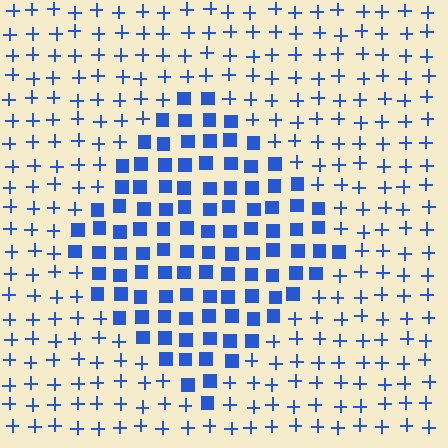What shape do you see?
I see a diamond.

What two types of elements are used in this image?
The image uses squares inside the diamond region and plus signs outside it.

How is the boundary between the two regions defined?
The boundary is defined by a change in element shape: squares inside vs. plus signs outside. All elements share the same color and spacing.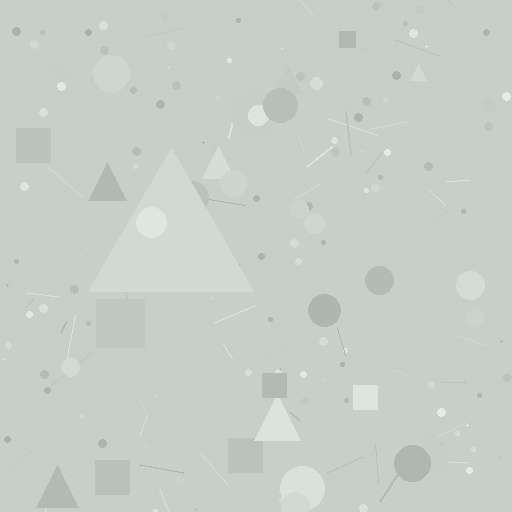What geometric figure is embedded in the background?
A triangle is embedded in the background.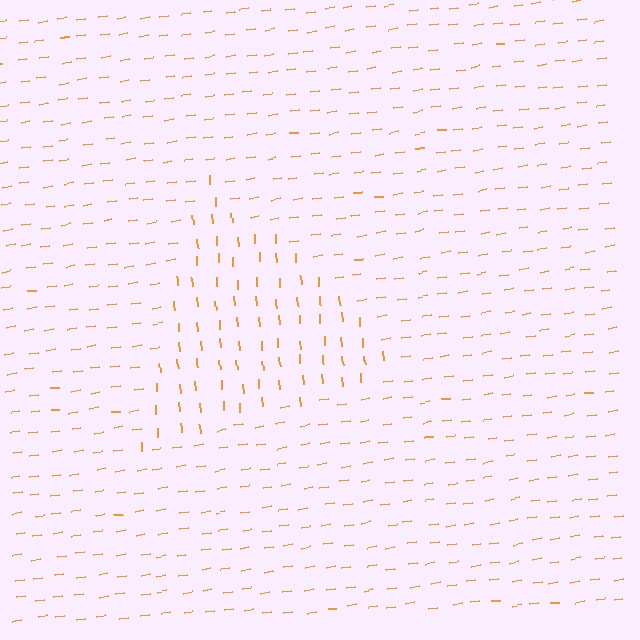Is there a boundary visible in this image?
Yes, there is a texture boundary formed by a change in line orientation.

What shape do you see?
I see a triangle.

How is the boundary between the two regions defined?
The boundary is defined purely by a change in line orientation (approximately 85 degrees difference). All lines are the same color and thickness.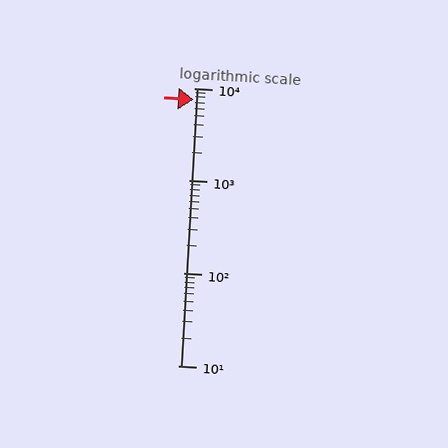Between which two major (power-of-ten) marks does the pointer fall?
The pointer is between 1000 and 10000.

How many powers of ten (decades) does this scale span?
The scale spans 3 decades, from 10 to 10000.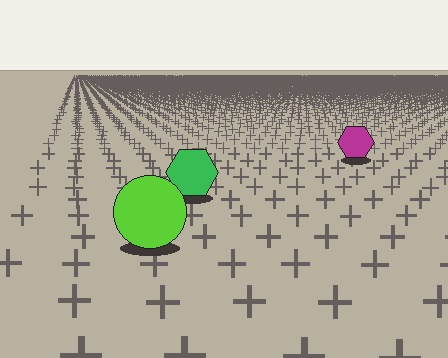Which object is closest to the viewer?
The lime circle is closest. The texture marks near it are larger and more spread out.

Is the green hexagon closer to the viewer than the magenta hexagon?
Yes. The green hexagon is closer — you can tell from the texture gradient: the ground texture is coarser near it.